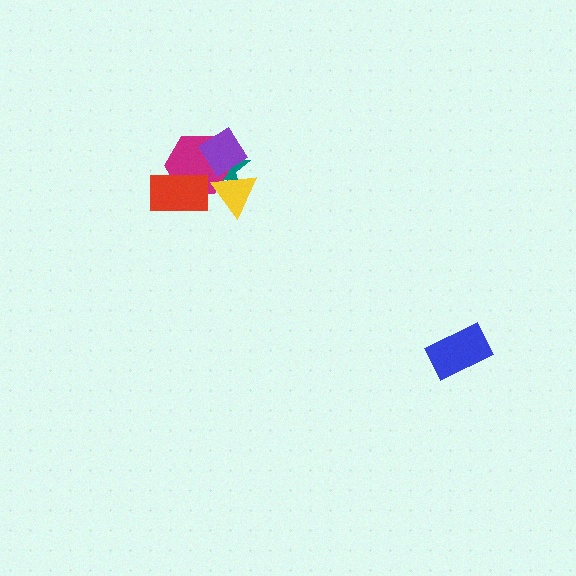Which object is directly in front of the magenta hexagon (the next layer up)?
The yellow triangle is directly in front of the magenta hexagon.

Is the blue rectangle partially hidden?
No, no other shape covers it.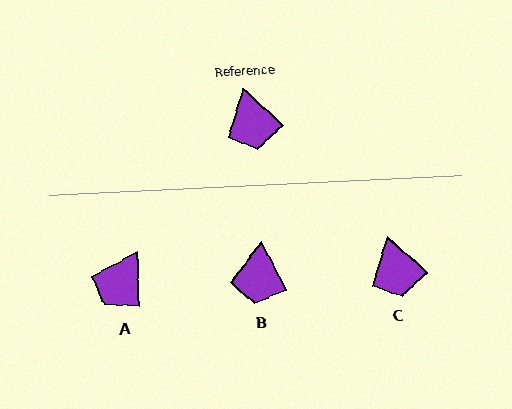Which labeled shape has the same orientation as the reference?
C.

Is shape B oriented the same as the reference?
No, it is off by about 21 degrees.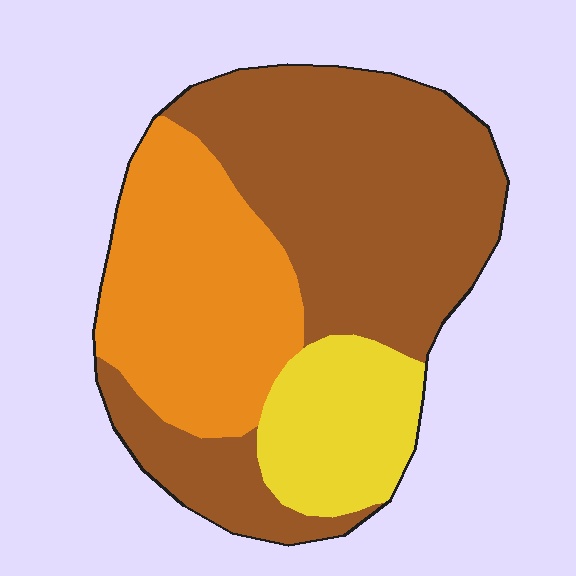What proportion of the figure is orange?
Orange covers around 30% of the figure.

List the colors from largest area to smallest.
From largest to smallest: brown, orange, yellow.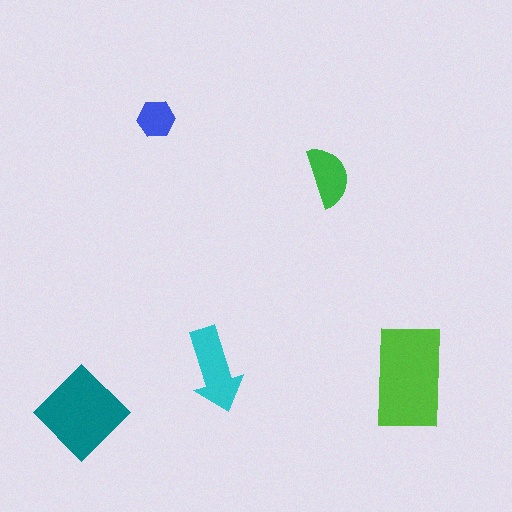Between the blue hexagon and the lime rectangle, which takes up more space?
The lime rectangle.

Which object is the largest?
The lime rectangle.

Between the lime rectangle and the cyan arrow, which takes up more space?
The lime rectangle.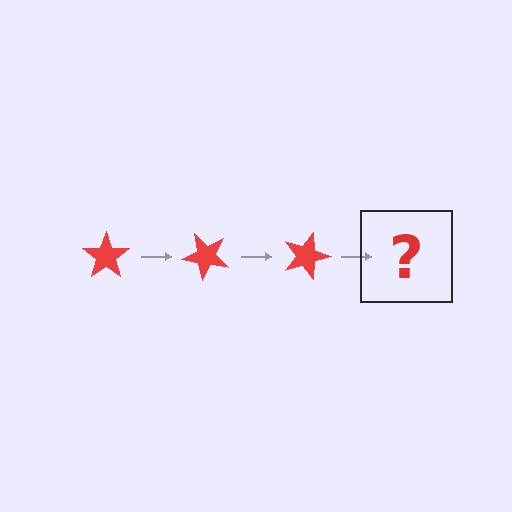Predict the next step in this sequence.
The next step is a red star rotated 135 degrees.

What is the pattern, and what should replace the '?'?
The pattern is that the star rotates 45 degrees each step. The '?' should be a red star rotated 135 degrees.